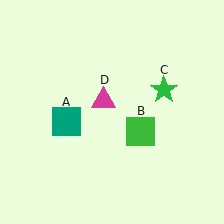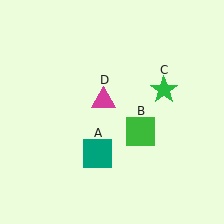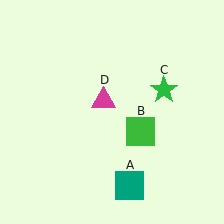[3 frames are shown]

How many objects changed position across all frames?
1 object changed position: teal square (object A).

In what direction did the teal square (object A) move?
The teal square (object A) moved down and to the right.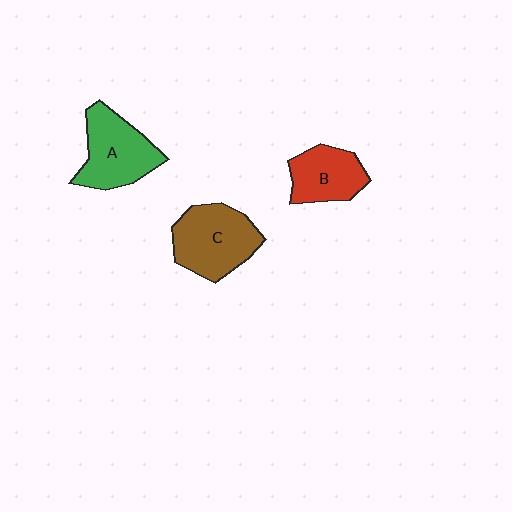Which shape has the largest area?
Shape C (brown).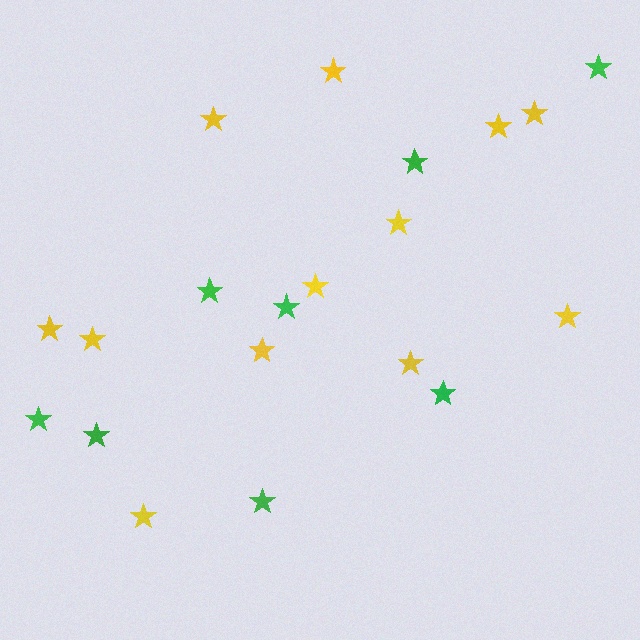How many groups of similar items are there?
There are 2 groups: one group of yellow stars (12) and one group of green stars (8).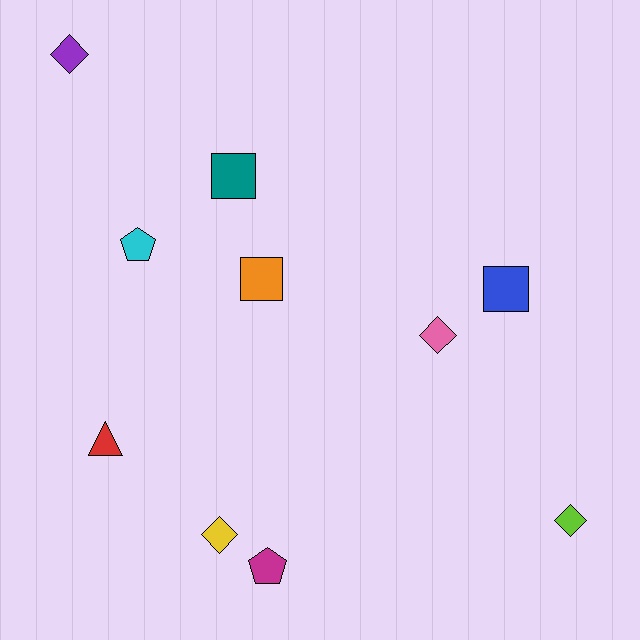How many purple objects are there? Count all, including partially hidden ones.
There is 1 purple object.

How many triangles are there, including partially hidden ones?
There is 1 triangle.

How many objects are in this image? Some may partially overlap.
There are 10 objects.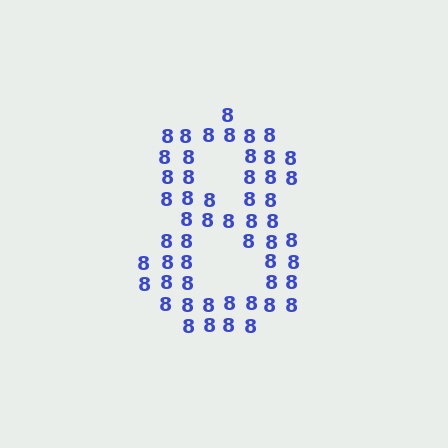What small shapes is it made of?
It is made of small digit 8's.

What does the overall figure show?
The overall figure shows the digit 8.